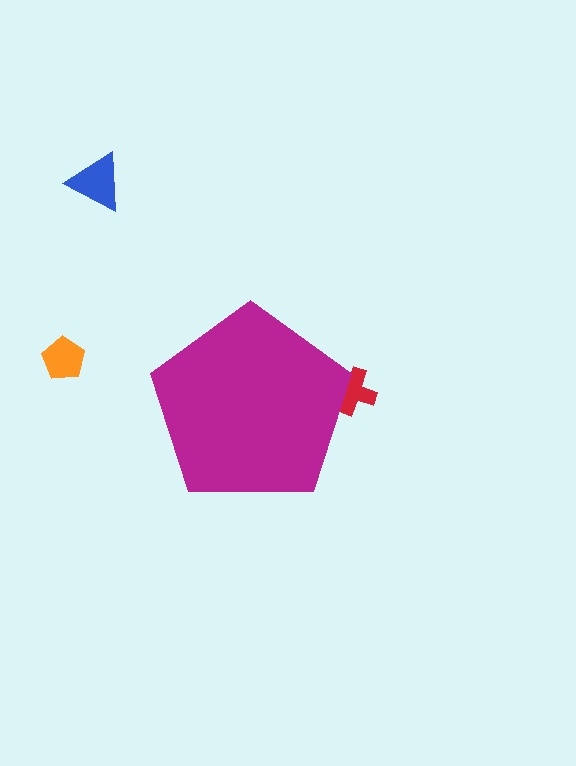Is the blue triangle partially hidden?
No, the blue triangle is fully visible.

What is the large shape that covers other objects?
A magenta pentagon.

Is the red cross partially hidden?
Yes, the red cross is partially hidden behind the magenta pentagon.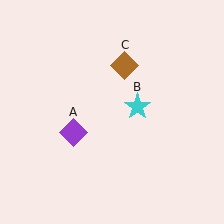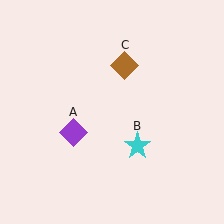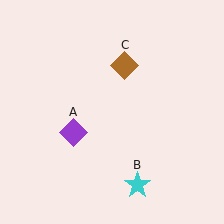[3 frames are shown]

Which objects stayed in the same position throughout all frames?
Purple diamond (object A) and brown diamond (object C) remained stationary.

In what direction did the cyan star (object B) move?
The cyan star (object B) moved down.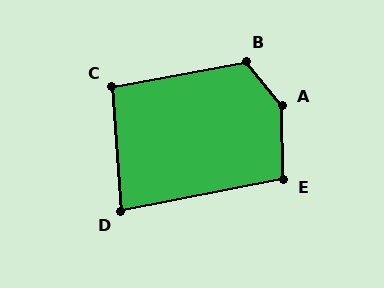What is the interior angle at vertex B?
Approximately 119 degrees (obtuse).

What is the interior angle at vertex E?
Approximately 100 degrees (obtuse).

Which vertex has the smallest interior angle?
D, at approximately 83 degrees.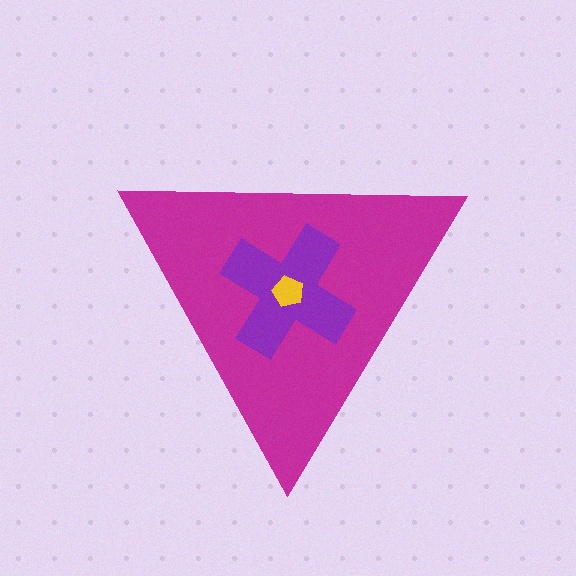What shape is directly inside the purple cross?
The yellow pentagon.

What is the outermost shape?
The magenta triangle.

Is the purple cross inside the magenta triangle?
Yes.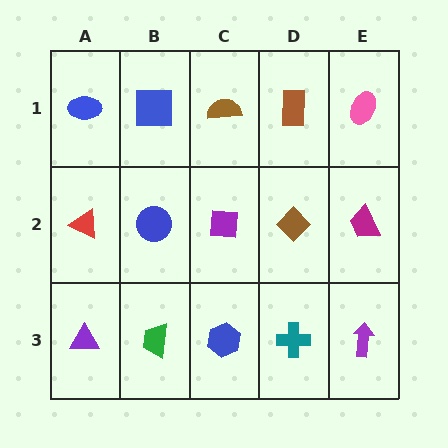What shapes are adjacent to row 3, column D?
A brown diamond (row 2, column D), a blue hexagon (row 3, column C), a purple arrow (row 3, column E).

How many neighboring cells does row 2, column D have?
4.